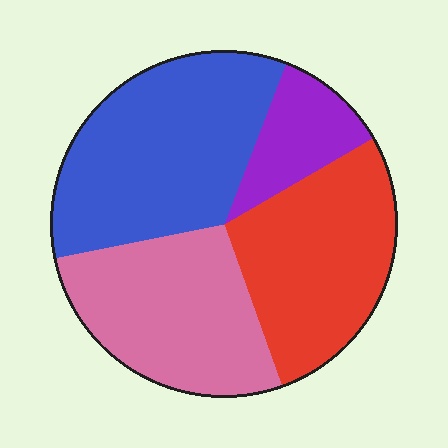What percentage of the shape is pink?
Pink takes up between a sixth and a third of the shape.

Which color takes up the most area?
Blue, at roughly 35%.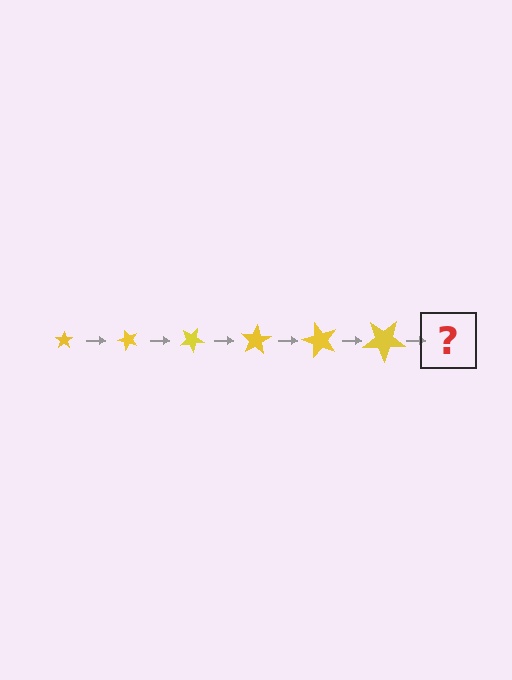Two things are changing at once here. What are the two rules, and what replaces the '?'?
The two rules are that the star grows larger each step and it rotates 50 degrees each step. The '?' should be a star, larger than the previous one and rotated 300 degrees from the start.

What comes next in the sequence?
The next element should be a star, larger than the previous one and rotated 300 degrees from the start.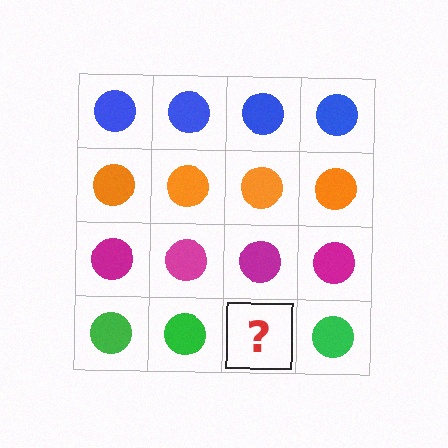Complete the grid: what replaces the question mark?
The question mark should be replaced with a green circle.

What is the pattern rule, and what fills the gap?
The rule is that each row has a consistent color. The gap should be filled with a green circle.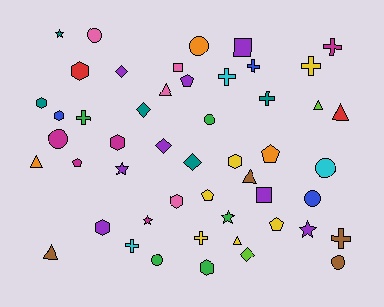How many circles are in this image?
There are 8 circles.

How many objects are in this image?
There are 50 objects.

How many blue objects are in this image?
There are 3 blue objects.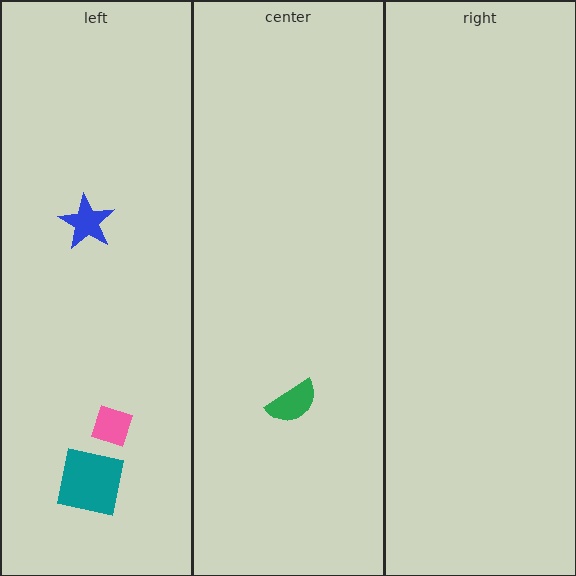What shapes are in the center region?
The green semicircle.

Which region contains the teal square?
The left region.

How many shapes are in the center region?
1.